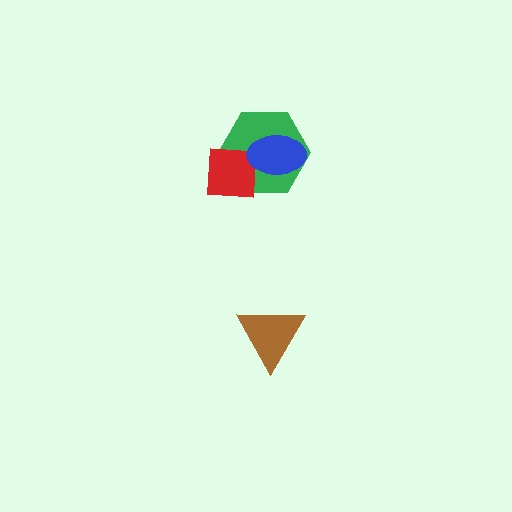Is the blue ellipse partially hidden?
No, no other shape covers it.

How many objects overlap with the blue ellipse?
2 objects overlap with the blue ellipse.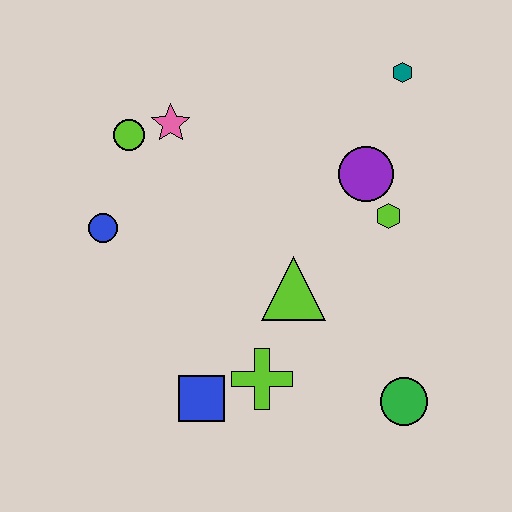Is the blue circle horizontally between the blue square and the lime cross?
No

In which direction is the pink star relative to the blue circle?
The pink star is above the blue circle.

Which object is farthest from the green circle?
The lime circle is farthest from the green circle.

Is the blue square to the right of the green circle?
No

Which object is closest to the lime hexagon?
The purple circle is closest to the lime hexagon.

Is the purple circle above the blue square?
Yes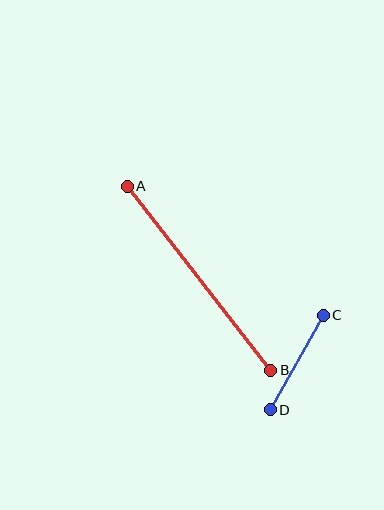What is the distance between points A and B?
The distance is approximately 234 pixels.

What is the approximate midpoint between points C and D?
The midpoint is at approximately (297, 363) pixels.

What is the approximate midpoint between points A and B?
The midpoint is at approximately (199, 278) pixels.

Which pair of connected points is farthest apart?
Points A and B are farthest apart.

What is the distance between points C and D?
The distance is approximately 108 pixels.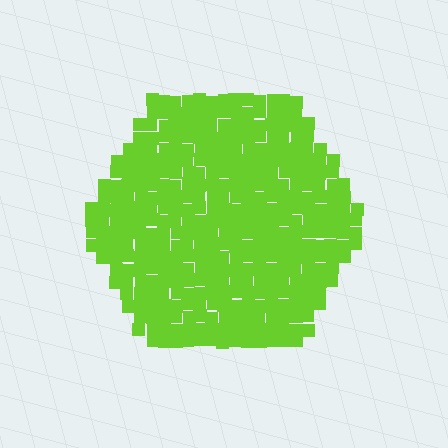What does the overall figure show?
The overall figure shows a hexagon.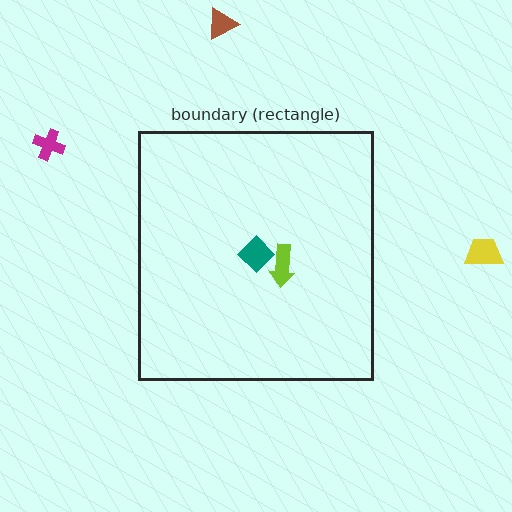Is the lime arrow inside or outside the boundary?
Inside.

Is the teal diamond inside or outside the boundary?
Inside.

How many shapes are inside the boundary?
2 inside, 3 outside.